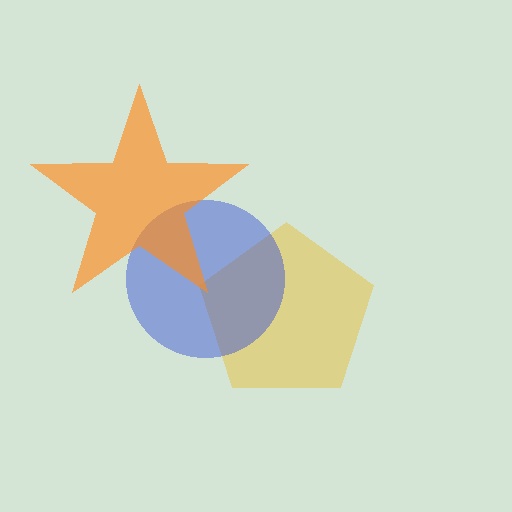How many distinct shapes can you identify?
There are 3 distinct shapes: a yellow pentagon, a blue circle, an orange star.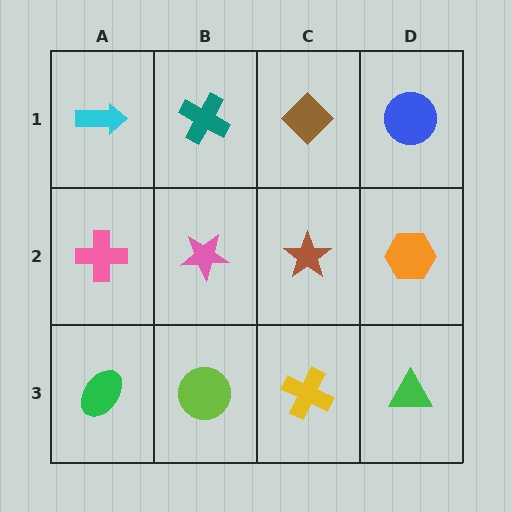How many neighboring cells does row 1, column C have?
3.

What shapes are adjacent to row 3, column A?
A pink cross (row 2, column A), a lime circle (row 3, column B).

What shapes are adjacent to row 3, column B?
A pink star (row 2, column B), a green ellipse (row 3, column A), a yellow cross (row 3, column C).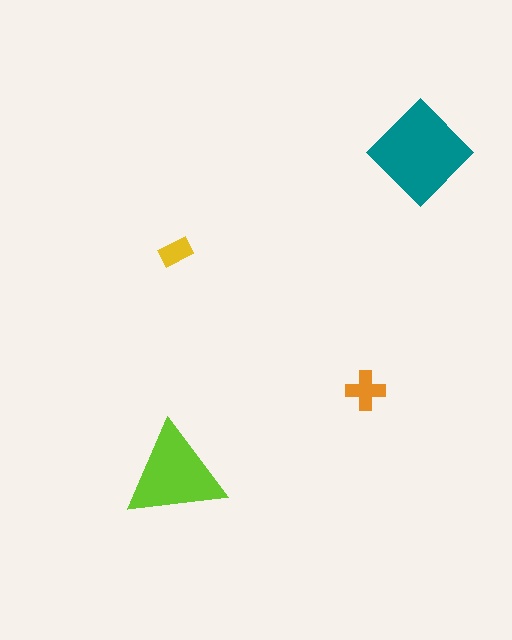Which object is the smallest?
The yellow rectangle.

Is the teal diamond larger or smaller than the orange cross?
Larger.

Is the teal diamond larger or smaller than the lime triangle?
Larger.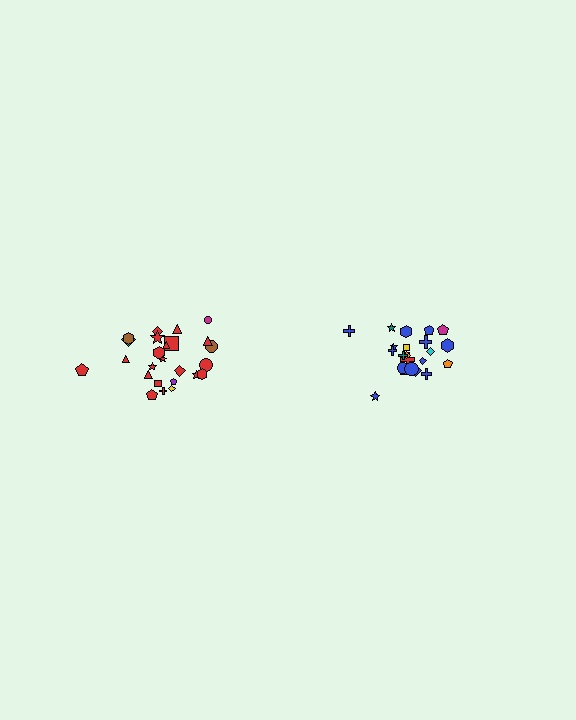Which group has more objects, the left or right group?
The left group.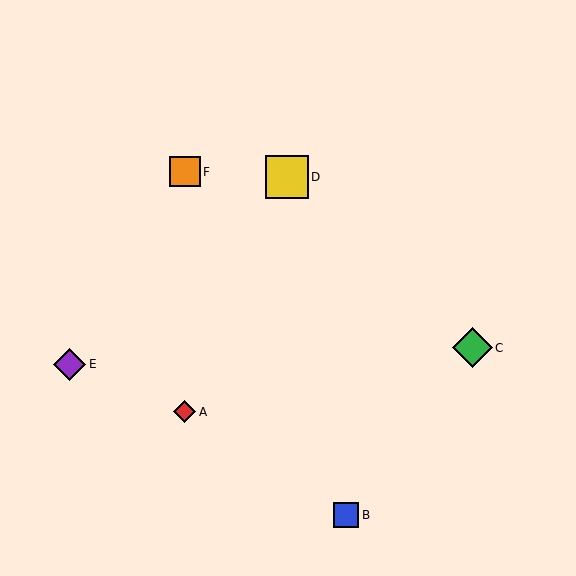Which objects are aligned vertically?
Objects A, F are aligned vertically.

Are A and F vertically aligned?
Yes, both are at x≈185.